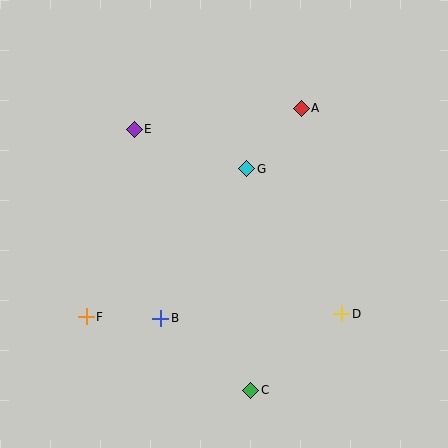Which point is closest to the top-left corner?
Point E is closest to the top-left corner.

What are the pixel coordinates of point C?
Point C is at (251, 390).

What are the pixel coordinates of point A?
Point A is at (301, 108).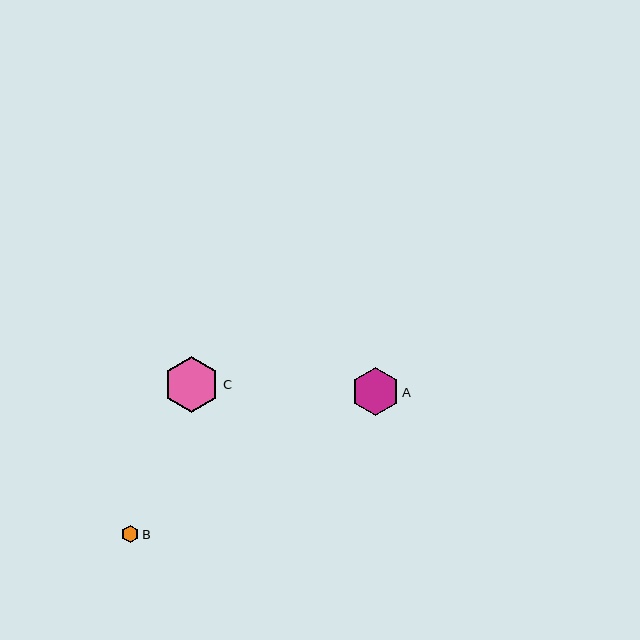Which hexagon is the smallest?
Hexagon B is the smallest with a size of approximately 17 pixels.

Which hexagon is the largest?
Hexagon C is the largest with a size of approximately 56 pixels.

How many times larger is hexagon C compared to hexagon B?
Hexagon C is approximately 3.2 times the size of hexagon B.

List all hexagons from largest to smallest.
From largest to smallest: C, A, B.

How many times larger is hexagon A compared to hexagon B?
Hexagon A is approximately 2.8 times the size of hexagon B.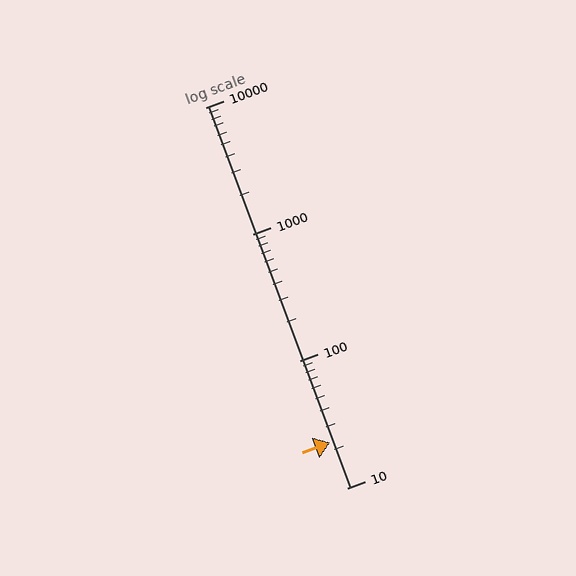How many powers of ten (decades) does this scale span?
The scale spans 3 decades, from 10 to 10000.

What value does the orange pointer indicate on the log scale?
The pointer indicates approximately 23.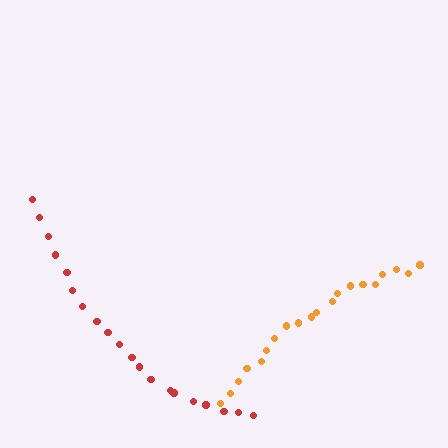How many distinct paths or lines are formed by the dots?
There are 2 distinct paths.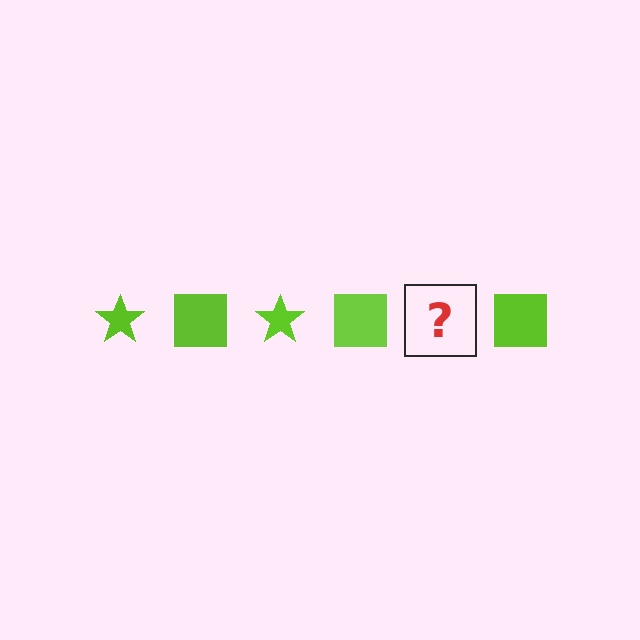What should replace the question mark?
The question mark should be replaced with a lime star.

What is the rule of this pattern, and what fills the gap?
The rule is that the pattern cycles through star, square shapes in lime. The gap should be filled with a lime star.